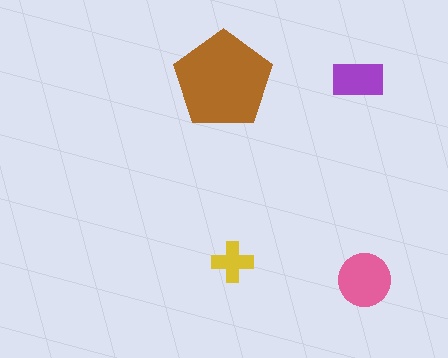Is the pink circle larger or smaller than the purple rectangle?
Larger.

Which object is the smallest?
The yellow cross.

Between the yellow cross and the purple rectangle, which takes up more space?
The purple rectangle.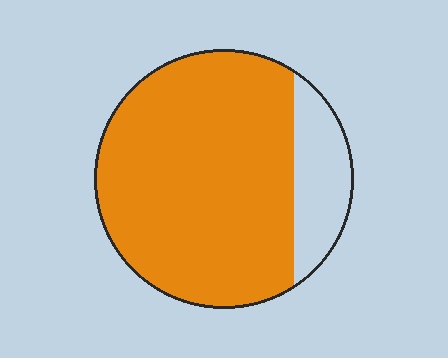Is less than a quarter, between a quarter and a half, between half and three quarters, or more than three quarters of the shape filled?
More than three quarters.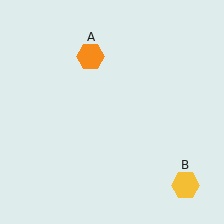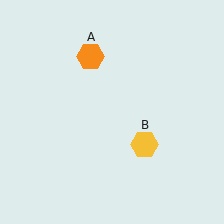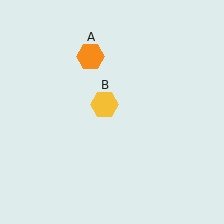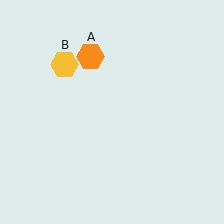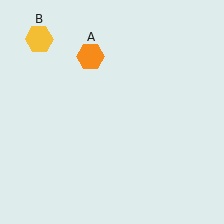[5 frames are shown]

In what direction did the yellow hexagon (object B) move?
The yellow hexagon (object B) moved up and to the left.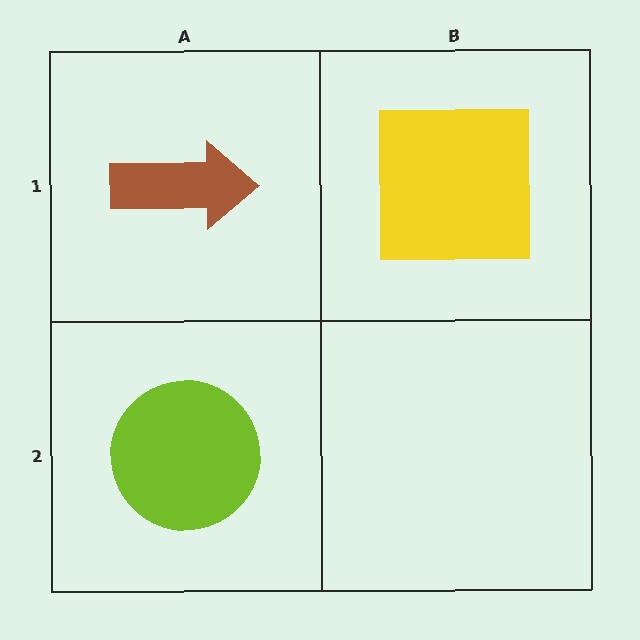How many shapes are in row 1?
2 shapes.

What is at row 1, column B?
A yellow square.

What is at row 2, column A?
A lime circle.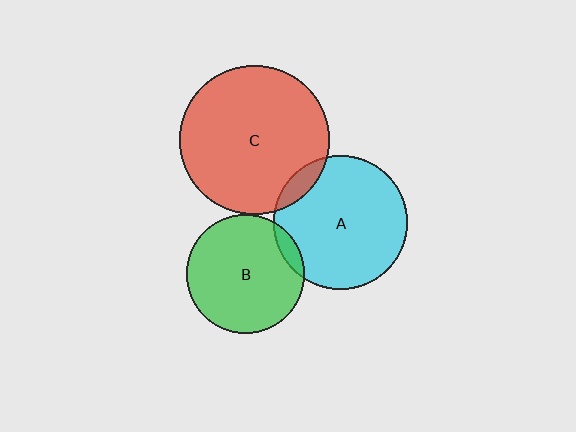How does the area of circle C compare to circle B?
Approximately 1.6 times.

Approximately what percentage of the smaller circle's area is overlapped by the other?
Approximately 10%.